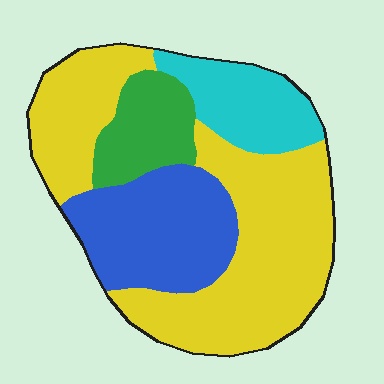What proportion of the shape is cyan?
Cyan takes up less than a quarter of the shape.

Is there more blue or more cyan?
Blue.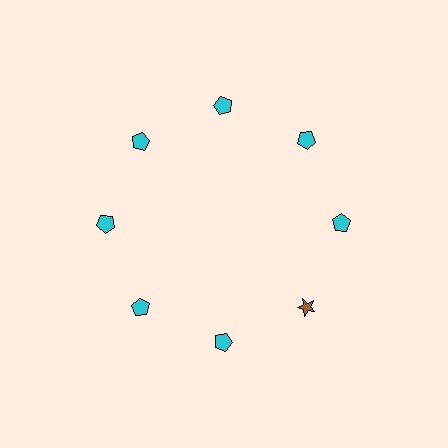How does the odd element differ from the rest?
It differs in both color (brown instead of cyan) and shape (star instead of pentagon).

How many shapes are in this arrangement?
There are 8 shapes arranged in a ring pattern.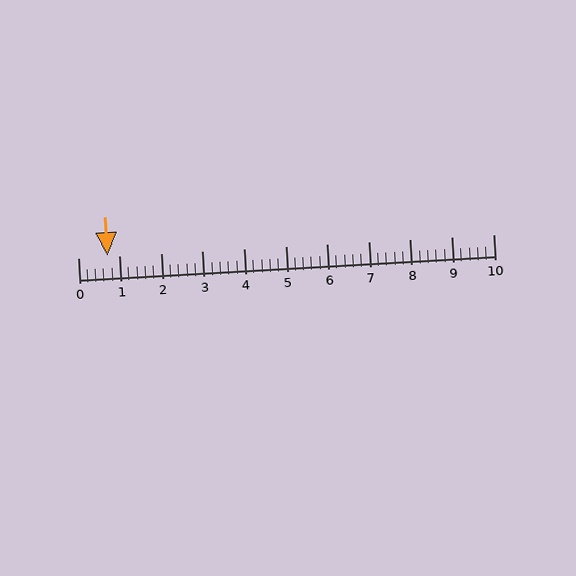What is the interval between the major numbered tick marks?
The major tick marks are spaced 1 units apart.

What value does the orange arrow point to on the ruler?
The orange arrow points to approximately 0.7.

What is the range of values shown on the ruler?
The ruler shows values from 0 to 10.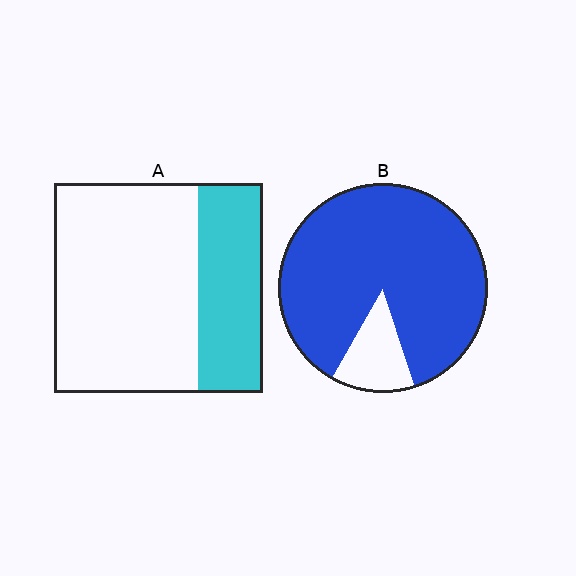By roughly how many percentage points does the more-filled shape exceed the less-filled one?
By roughly 55 percentage points (B over A).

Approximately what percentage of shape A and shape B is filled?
A is approximately 30% and B is approximately 85%.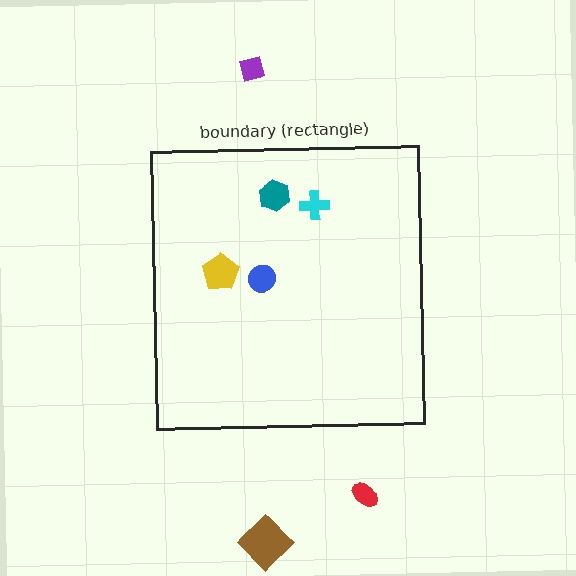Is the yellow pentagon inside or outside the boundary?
Inside.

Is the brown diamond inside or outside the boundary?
Outside.